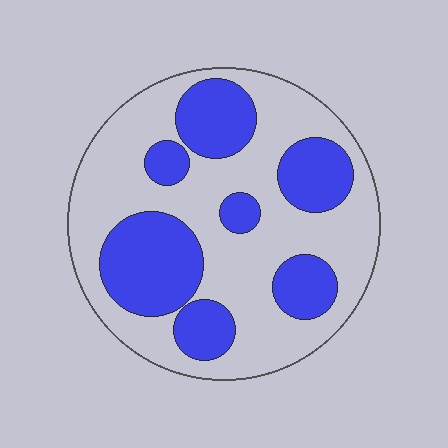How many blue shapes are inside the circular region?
7.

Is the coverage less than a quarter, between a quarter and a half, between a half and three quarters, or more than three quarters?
Between a quarter and a half.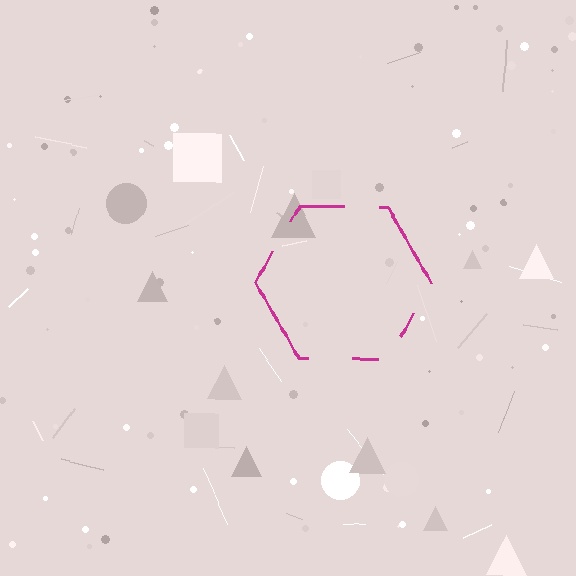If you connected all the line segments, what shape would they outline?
They would outline a hexagon.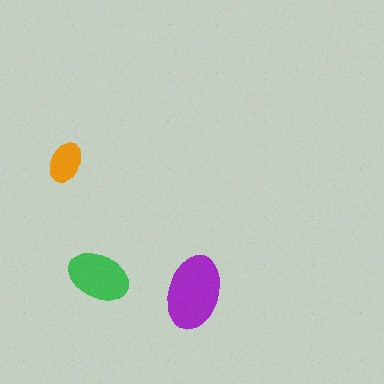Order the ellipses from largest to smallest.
the purple one, the green one, the orange one.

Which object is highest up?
The orange ellipse is topmost.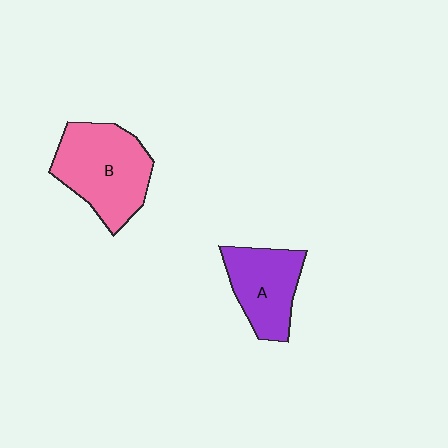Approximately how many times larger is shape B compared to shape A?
Approximately 1.4 times.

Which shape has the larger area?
Shape B (pink).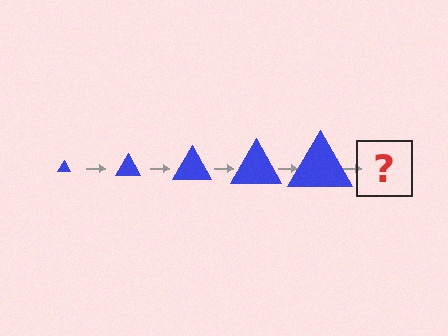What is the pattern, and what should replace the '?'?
The pattern is that the triangle gets progressively larger each step. The '?' should be a blue triangle, larger than the previous one.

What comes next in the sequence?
The next element should be a blue triangle, larger than the previous one.